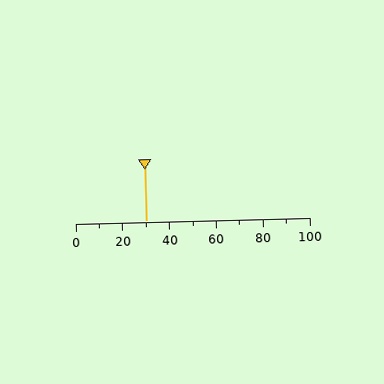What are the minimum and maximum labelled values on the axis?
The axis runs from 0 to 100.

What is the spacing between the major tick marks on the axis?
The major ticks are spaced 20 apart.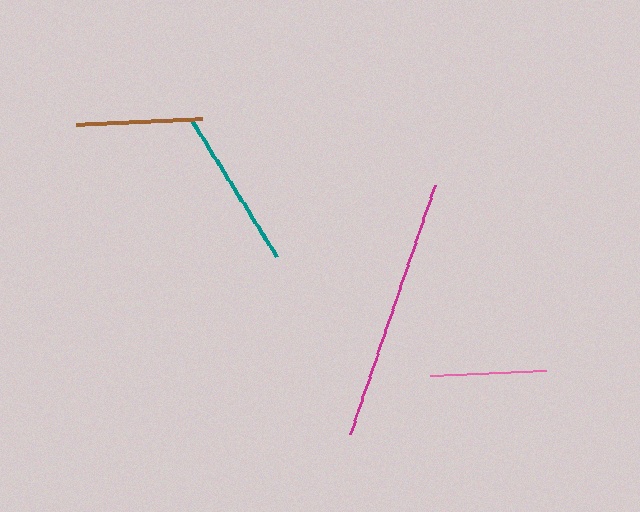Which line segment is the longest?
The magenta line is the longest at approximately 262 pixels.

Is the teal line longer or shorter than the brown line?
The teal line is longer than the brown line.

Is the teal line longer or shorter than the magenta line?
The magenta line is longer than the teal line.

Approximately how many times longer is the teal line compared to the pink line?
The teal line is approximately 1.4 times the length of the pink line.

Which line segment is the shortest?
The pink line is the shortest at approximately 116 pixels.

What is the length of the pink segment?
The pink segment is approximately 116 pixels long.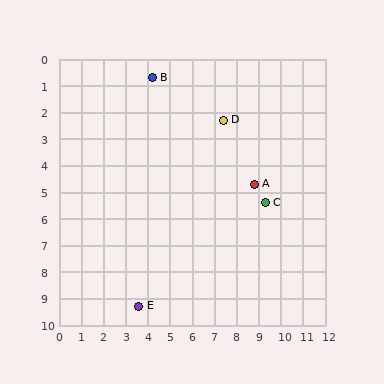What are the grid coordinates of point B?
Point B is at approximately (4.2, 0.7).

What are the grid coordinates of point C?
Point C is at approximately (9.3, 5.4).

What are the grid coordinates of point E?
Point E is at approximately (3.6, 9.3).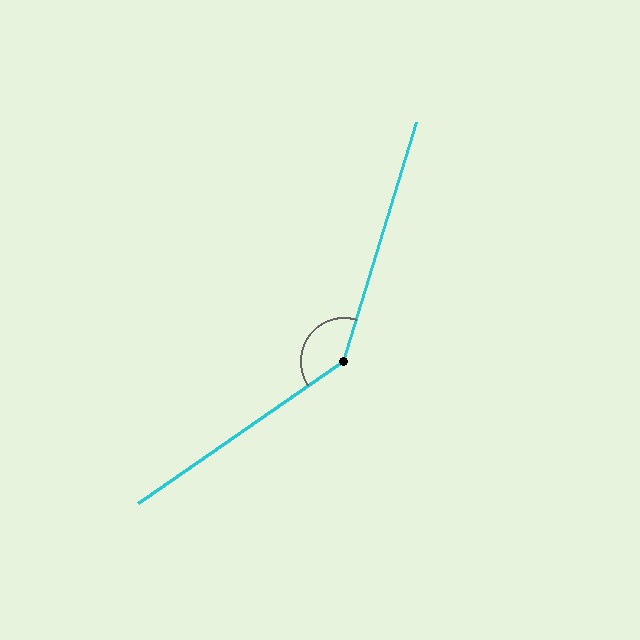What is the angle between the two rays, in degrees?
Approximately 142 degrees.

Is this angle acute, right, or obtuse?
It is obtuse.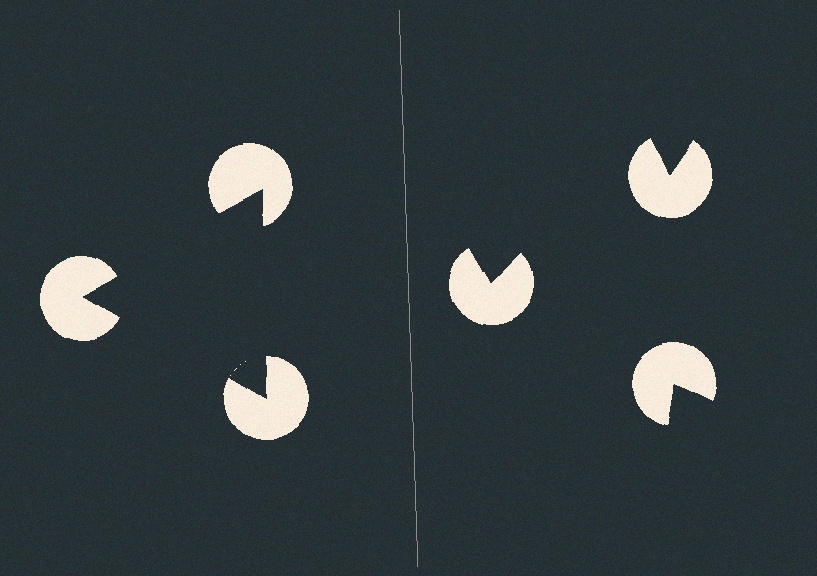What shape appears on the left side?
An illusory triangle.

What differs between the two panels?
The pac-man discs are positioned identically on both sides; only the wedge orientations differ. On the left they align to a triangle; on the right they are misaligned.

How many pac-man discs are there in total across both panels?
6 — 3 on each side.